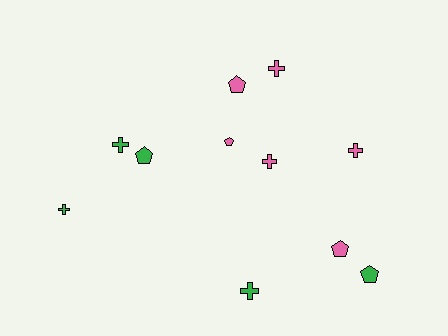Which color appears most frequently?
Pink, with 6 objects.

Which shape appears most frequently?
Cross, with 6 objects.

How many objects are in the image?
There are 11 objects.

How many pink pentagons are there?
There are 3 pink pentagons.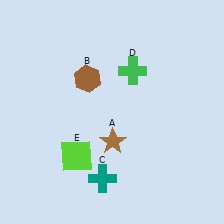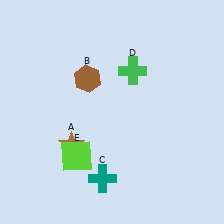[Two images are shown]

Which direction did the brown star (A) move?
The brown star (A) moved left.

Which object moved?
The brown star (A) moved left.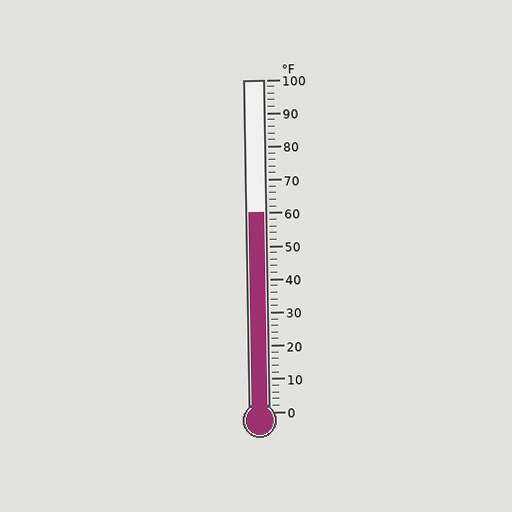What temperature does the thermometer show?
The thermometer shows approximately 60°F.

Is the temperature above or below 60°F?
The temperature is at 60°F.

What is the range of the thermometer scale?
The thermometer scale ranges from 0°F to 100°F.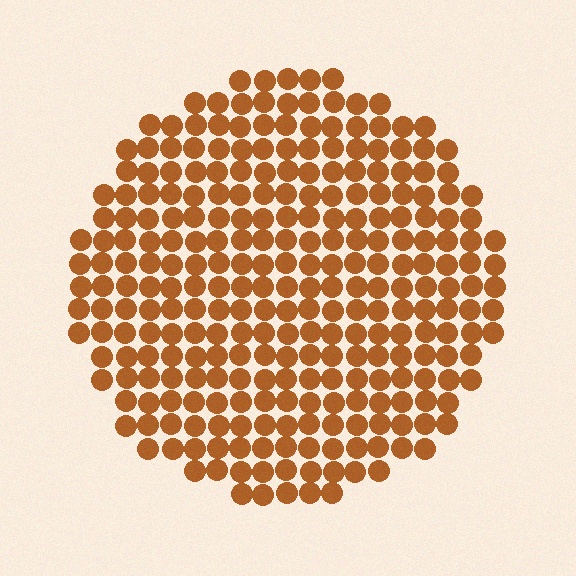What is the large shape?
The large shape is a circle.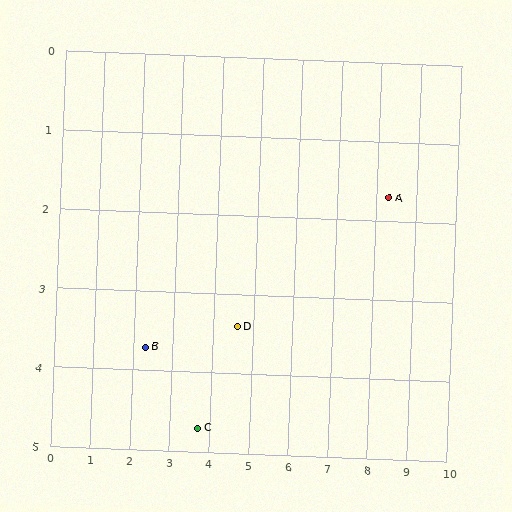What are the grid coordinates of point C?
Point C is at approximately (3.7, 4.7).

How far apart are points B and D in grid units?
Points B and D are about 2.3 grid units apart.